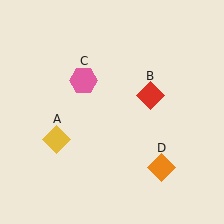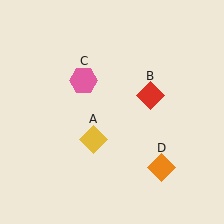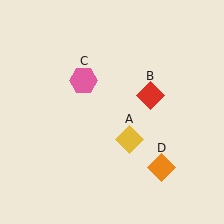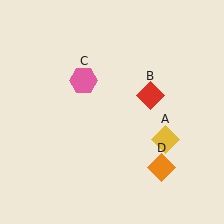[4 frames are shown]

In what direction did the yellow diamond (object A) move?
The yellow diamond (object A) moved right.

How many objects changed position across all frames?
1 object changed position: yellow diamond (object A).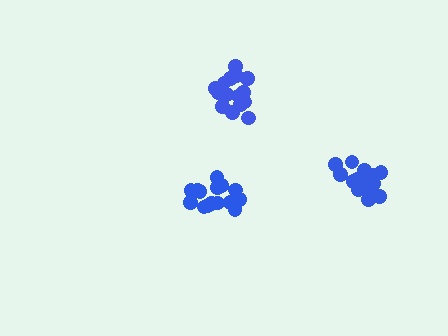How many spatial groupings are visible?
There are 3 spatial groupings.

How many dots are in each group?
Group 1: 15 dots, Group 2: 17 dots, Group 3: 15 dots (47 total).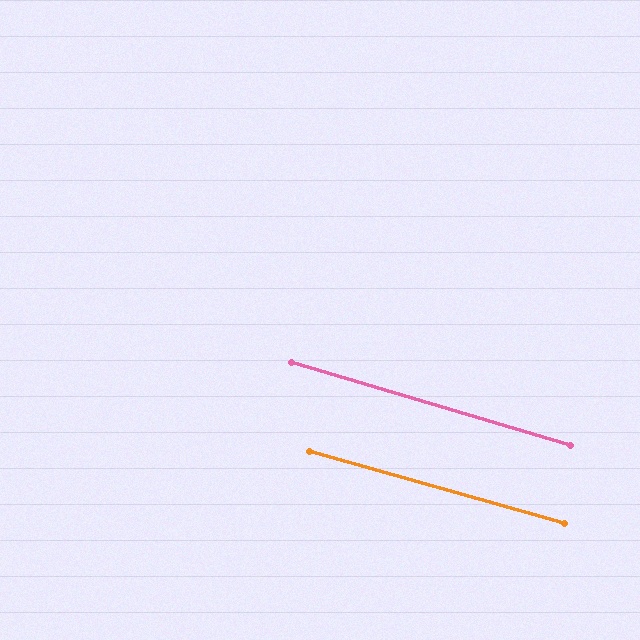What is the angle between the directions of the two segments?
Approximately 1 degree.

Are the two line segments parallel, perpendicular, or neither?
Parallel — their directions differ by only 0.9°.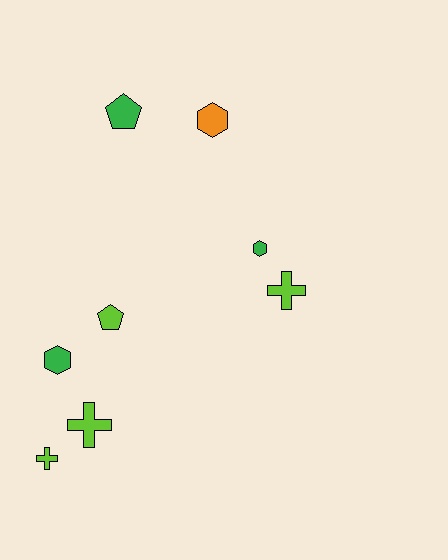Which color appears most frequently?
Lime, with 4 objects.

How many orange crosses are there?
There are no orange crosses.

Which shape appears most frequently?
Cross, with 3 objects.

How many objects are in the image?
There are 8 objects.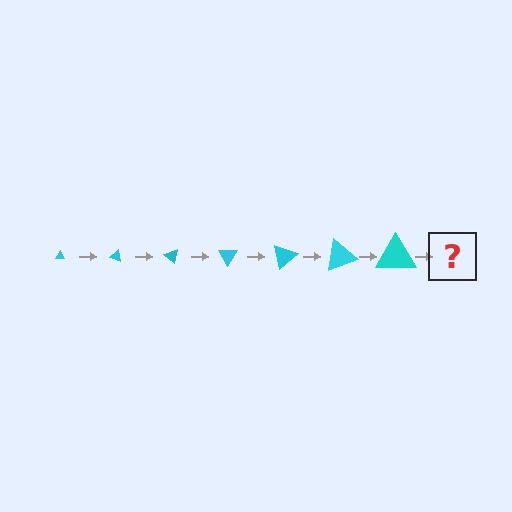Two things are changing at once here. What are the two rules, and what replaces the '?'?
The two rules are that the triangle grows larger each step and it rotates 20 degrees each step. The '?' should be a triangle, larger than the previous one and rotated 140 degrees from the start.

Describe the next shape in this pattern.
It should be a triangle, larger than the previous one and rotated 140 degrees from the start.